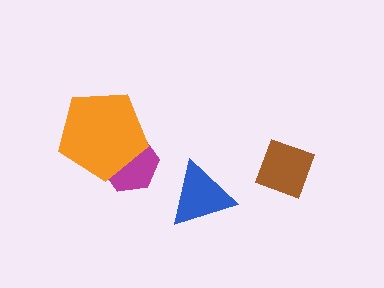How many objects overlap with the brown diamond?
0 objects overlap with the brown diamond.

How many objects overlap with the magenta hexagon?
1 object overlaps with the magenta hexagon.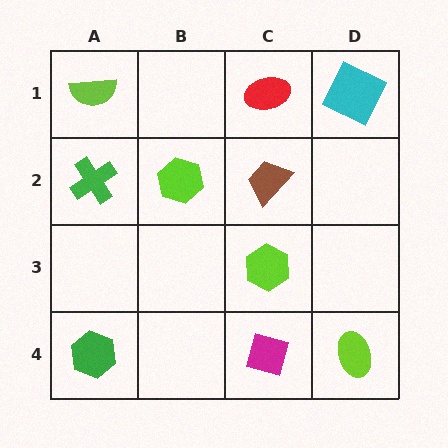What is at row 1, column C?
A red ellipse.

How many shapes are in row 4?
3 shapes.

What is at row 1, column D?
A cyan square.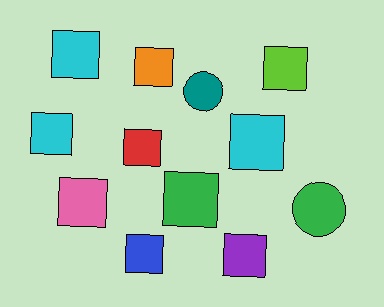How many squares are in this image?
There are 10 squares.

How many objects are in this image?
There are 12 objects.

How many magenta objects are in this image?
There are no magenta objects.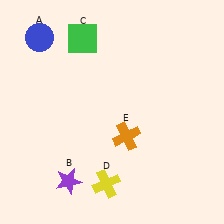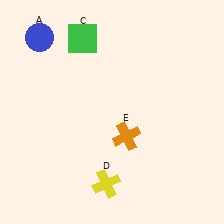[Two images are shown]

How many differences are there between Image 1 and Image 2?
There is 1 difference between the two images.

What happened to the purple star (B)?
The purple star (B) was removed in Image 2. It was in the bottom-left area of Image 1.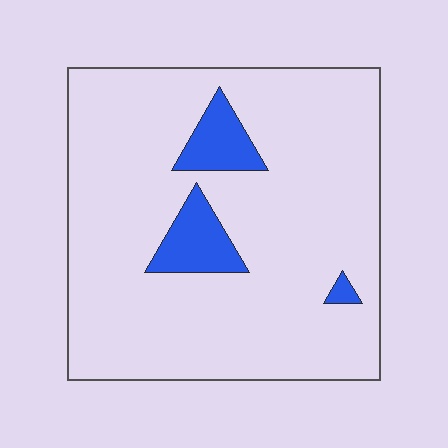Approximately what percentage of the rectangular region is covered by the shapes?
Approximately 10%.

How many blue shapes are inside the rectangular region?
3.